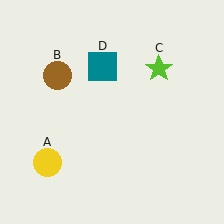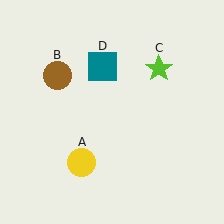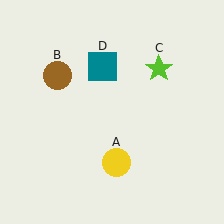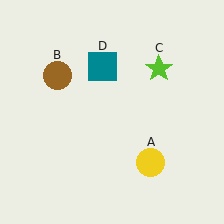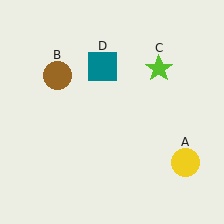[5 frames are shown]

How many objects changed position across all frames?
1 object changed position: yellow circle (object A).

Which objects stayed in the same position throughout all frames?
Brown circle (object B) and lime star (object C) and teal square (object D) remained stationary.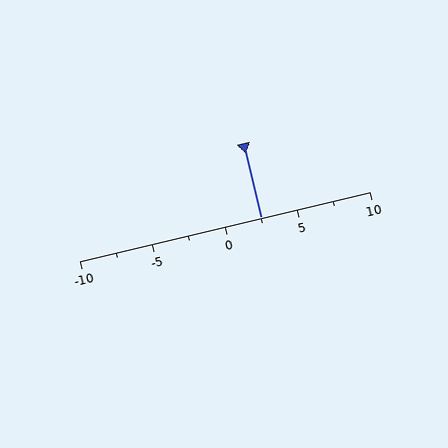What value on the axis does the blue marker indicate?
The marker indicates approximately 2.5.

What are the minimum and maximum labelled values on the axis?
The axis runs from -10 to 10.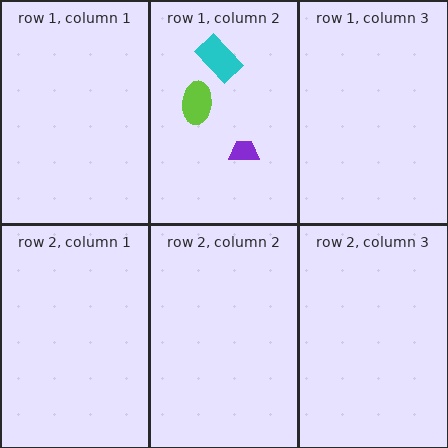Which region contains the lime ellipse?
The row 1, column 2 region.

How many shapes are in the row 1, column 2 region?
3.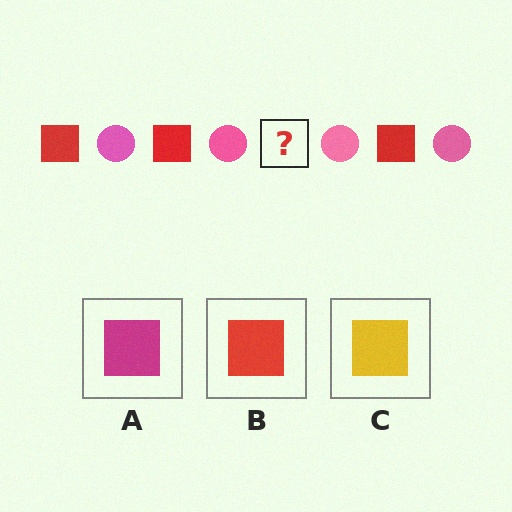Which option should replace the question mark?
Option B.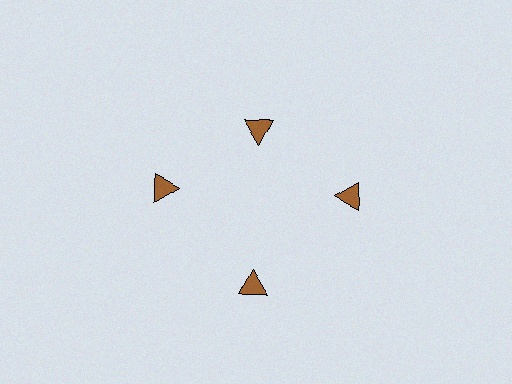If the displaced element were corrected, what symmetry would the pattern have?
It would have 4-fold rotational symmetry — the pattern would map onto itself every 90 degrees.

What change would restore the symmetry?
The symmetry would be restored by moving it outward, back onto the ring so that all 4 triangles sit at equal angles and equal distance from the center.